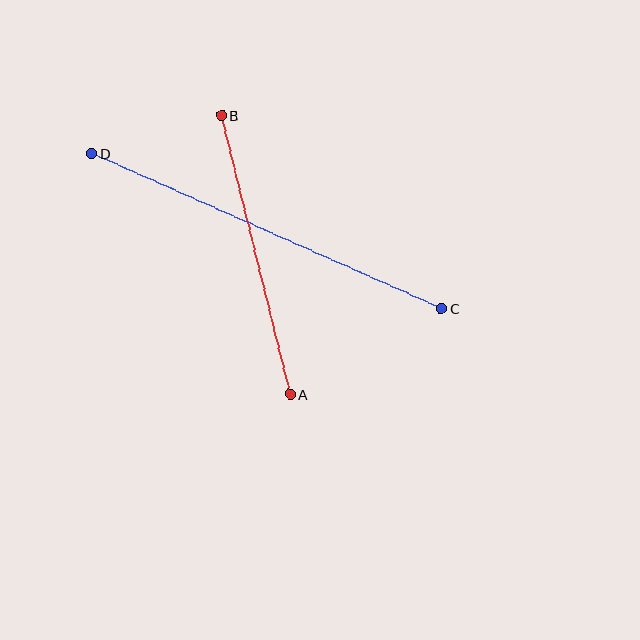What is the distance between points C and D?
The distance is approximately 383 pixels.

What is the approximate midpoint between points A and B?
The midpoint is at approximately (256, 255) pixels.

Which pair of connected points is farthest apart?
Points C and D are farthest apart.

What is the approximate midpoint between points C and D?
The midpoint is at approximately (267, 231) pixels.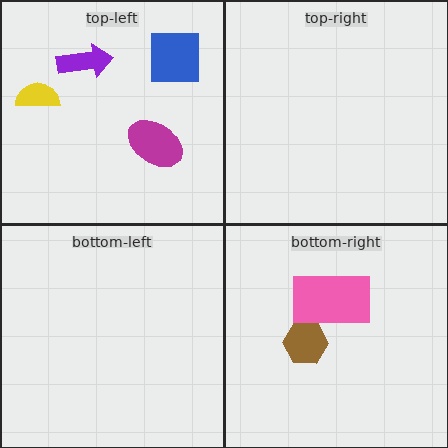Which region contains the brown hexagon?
The bottom-right region.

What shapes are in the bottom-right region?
The brown hexagon, the pink rectangle.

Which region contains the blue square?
The top-left region.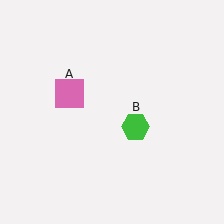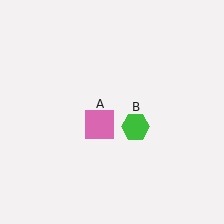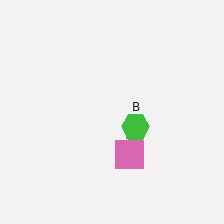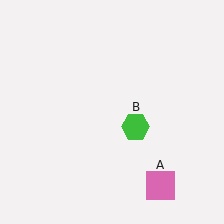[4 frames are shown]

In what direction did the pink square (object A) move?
The pink square (object A) moved down and to the right.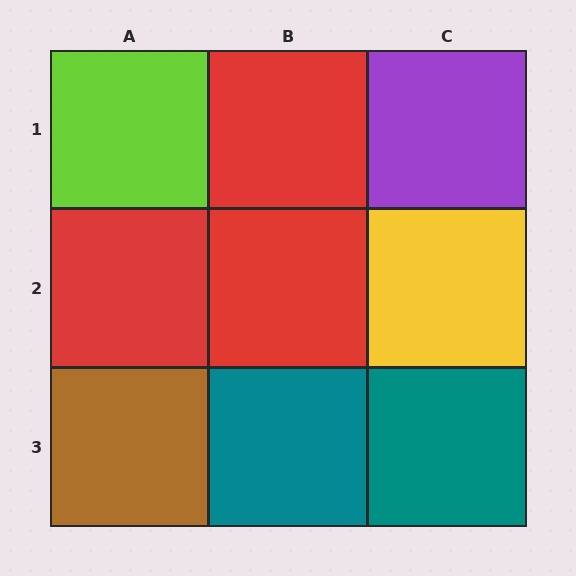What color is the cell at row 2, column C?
Yellow.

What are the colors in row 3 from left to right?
Brown, teal, teal.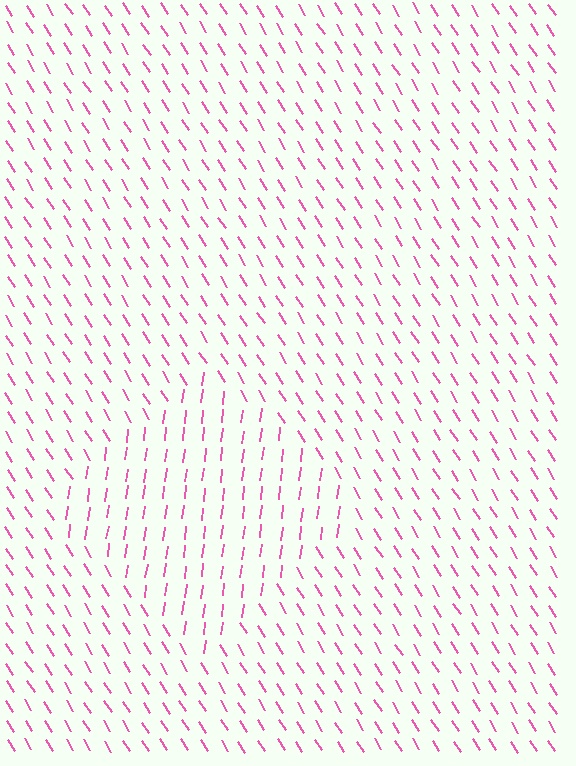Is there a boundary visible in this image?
Yes, there is a texture boundary formed by a change in line orientation.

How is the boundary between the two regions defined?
The boundary is defined purely by a change in line orientation (approximately 40 degrees difference). All lines are the same color and thickness.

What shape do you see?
I see a diamond.